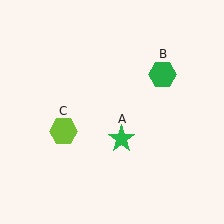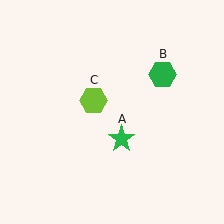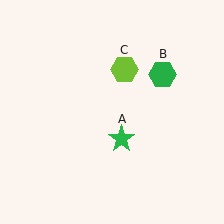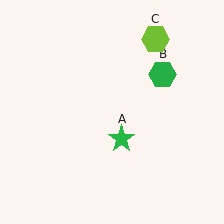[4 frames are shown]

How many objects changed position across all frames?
1 object changed position: lime hexagon (object C).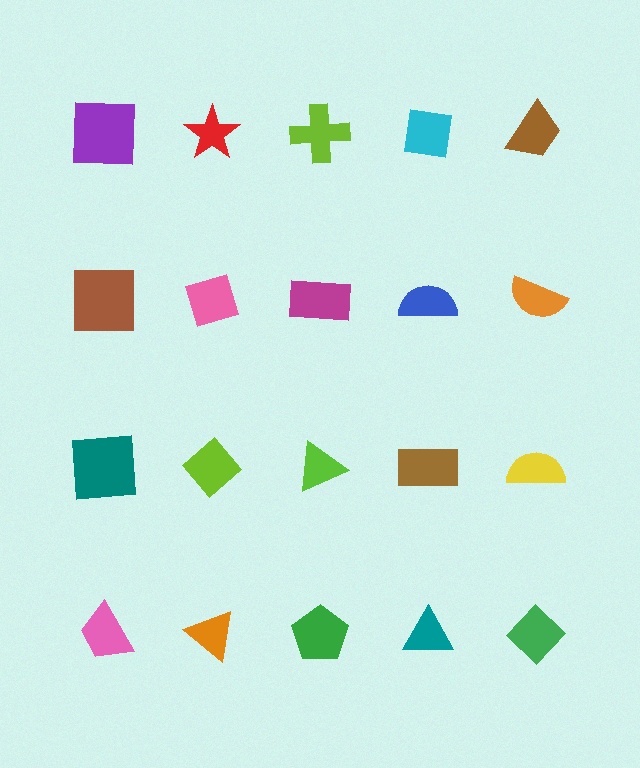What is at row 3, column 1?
A teal square.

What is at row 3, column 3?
A lime triangle.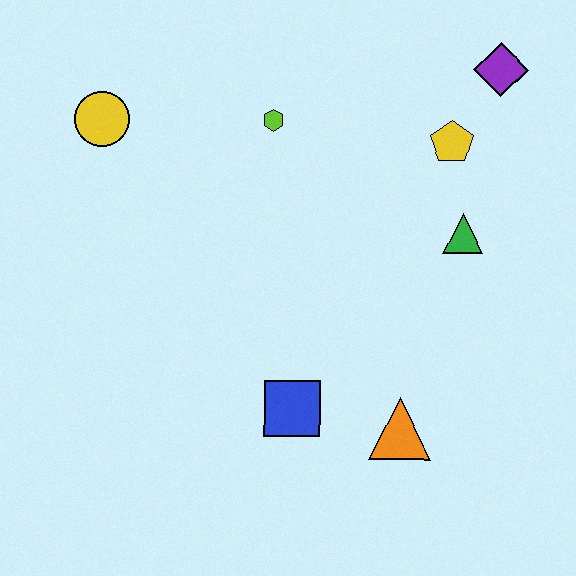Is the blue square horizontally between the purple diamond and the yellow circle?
Yes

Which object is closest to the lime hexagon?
The yellow circle is closest to the lime hexagon.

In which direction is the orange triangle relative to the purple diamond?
The orange triangle is below the purple diamond.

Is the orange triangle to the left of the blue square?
No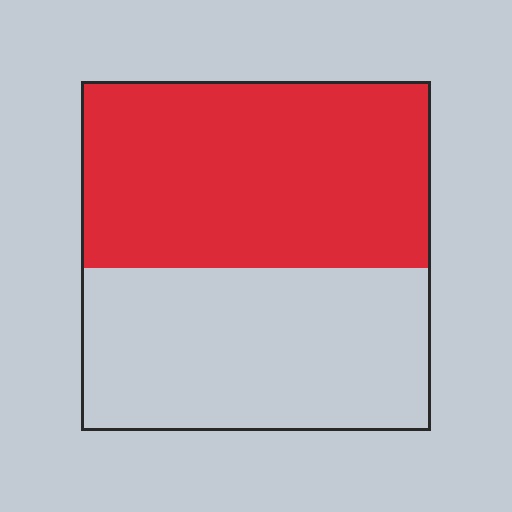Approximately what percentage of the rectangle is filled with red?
Approximately 55%.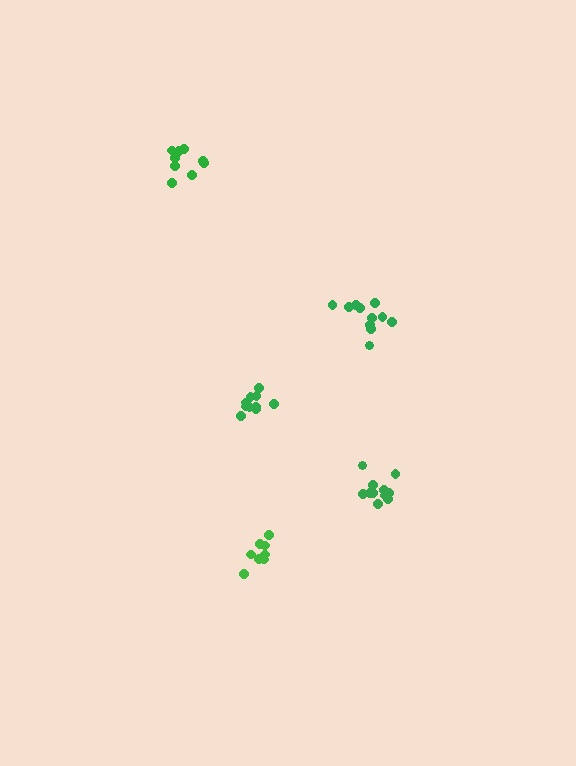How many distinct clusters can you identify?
There are 5 distinct clusters.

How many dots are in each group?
Group 1: 11 dots, Group 2: 8 dots, Group 3: 10 dots, Group 4: 10 dots, Group 5: 11 dots (50 total).